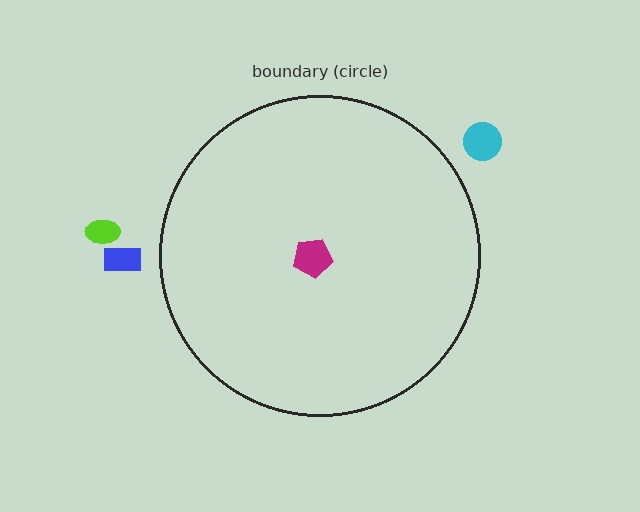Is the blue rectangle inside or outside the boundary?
Outside.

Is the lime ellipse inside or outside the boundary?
Outside.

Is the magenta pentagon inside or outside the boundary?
Inside.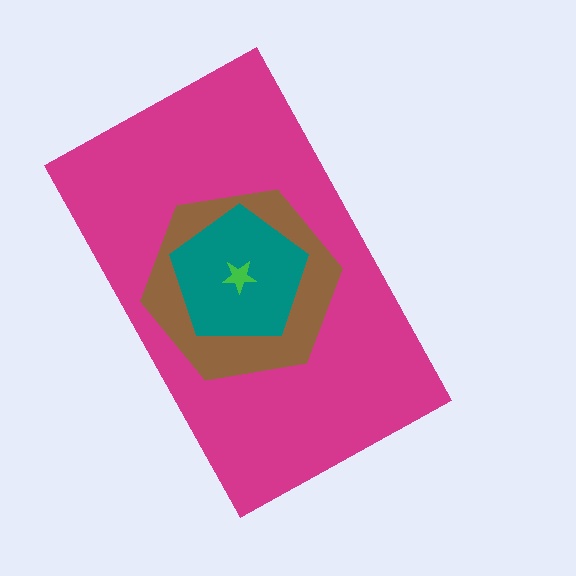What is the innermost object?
The green star.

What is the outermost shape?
The magenta rectangle.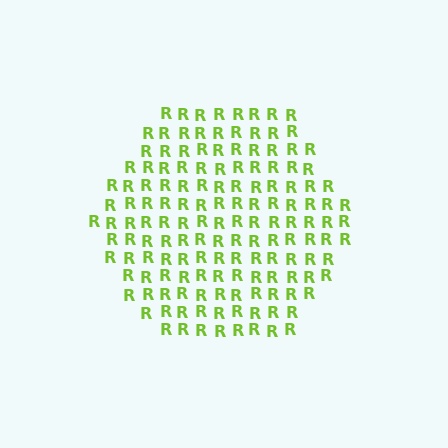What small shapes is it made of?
It is made of small letter R's.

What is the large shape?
The large shape is a hexagon.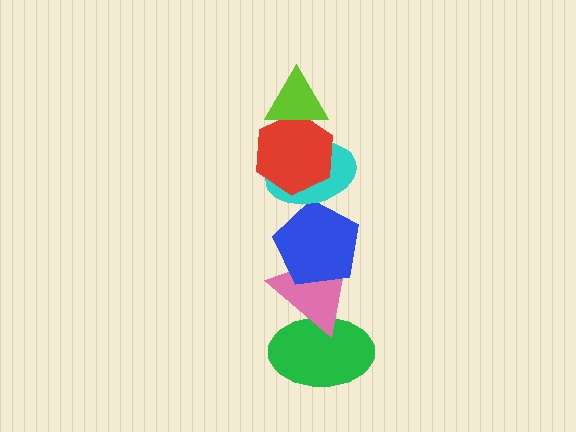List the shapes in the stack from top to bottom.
From top to bottom: the lime triangle, the red hexagon, the cyan ellipse, the blue pentagon, the pink triangle, the green ellipse.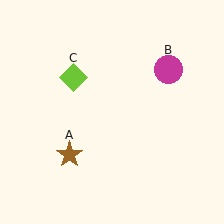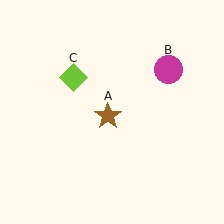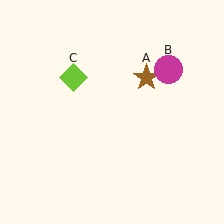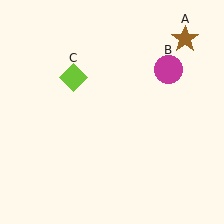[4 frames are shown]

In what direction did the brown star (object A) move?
The brown star (object A) moved up and to the right.